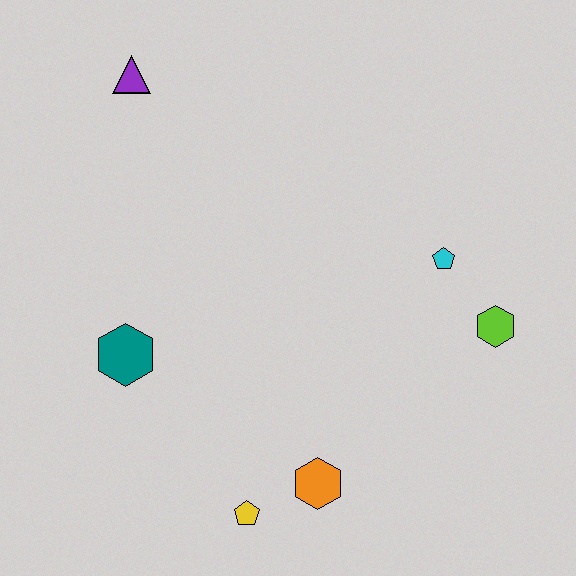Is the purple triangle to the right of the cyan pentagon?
No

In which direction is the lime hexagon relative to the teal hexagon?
The lime hexagon is to the right of the teal hexagon.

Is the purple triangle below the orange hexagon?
No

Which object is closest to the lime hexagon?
The cyan pentagon is closest to the lime hexagon.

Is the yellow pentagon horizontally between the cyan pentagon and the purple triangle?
Yes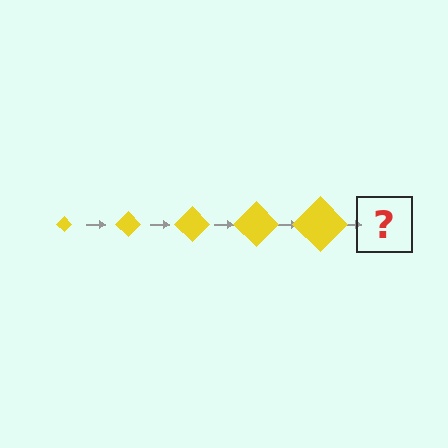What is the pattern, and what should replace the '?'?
The pattern is that the diamond gets progressively larger each step. The '?' should be a yellow diamond, larger than the previous one.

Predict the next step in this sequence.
The next step is a yellow diamond, larger than the previous one.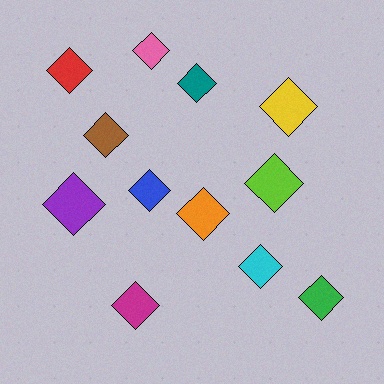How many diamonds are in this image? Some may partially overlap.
There are 12 diamonds.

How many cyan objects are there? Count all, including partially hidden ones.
There is 1 cyan object.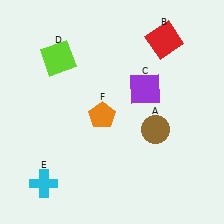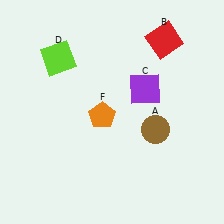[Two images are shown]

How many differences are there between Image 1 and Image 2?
There is 1 difference between the two images.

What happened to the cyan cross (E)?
The cyan cross (E) was removed in Image 2. It was in the bottom-left area of Image 1.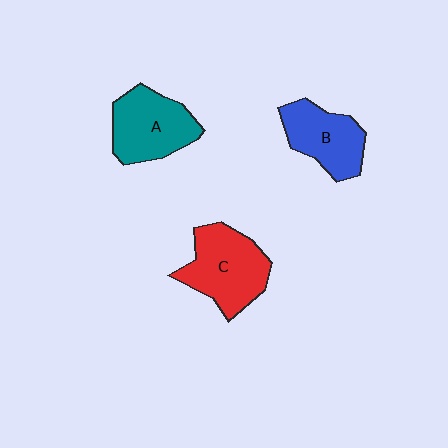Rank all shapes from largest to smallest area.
From largest to smallest: C (red), A (teal), B (blue).